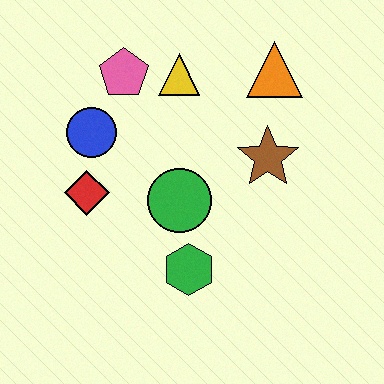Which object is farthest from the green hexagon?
The orange triangle is farthest from the green hexagon.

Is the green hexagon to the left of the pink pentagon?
No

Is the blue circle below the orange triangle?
Yes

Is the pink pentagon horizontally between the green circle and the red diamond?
Yes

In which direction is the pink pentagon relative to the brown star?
The pink pentagon is to the left of the brown star.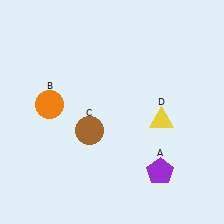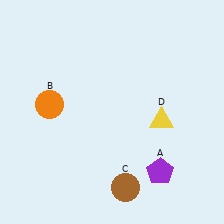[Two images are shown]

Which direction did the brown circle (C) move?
The brown circle (C) moved down.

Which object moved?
The brown circle (C) moved down.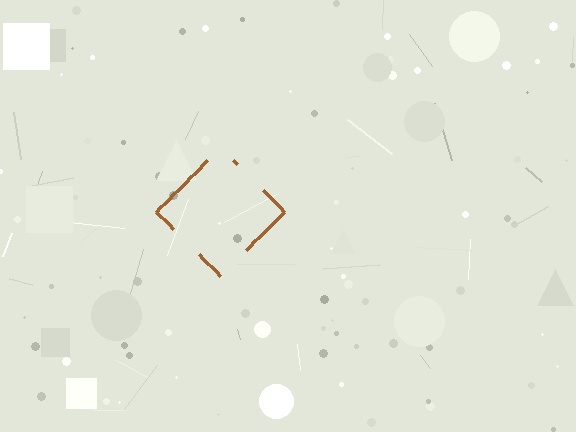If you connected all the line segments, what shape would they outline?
They would outline a diamond.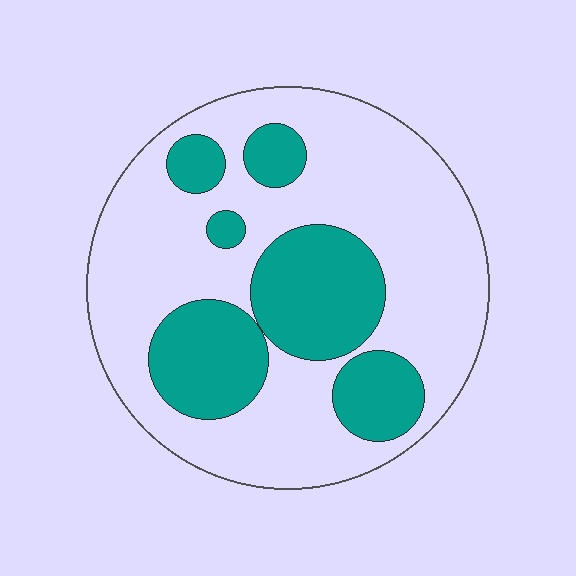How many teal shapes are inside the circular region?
6.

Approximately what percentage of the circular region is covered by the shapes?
Approximately 30%.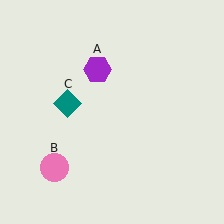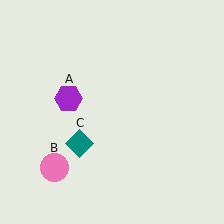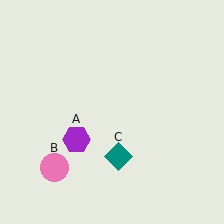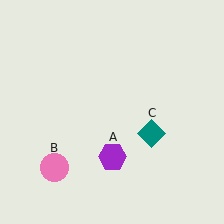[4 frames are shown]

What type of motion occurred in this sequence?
The purple hexagon (object A), teal diamond (object C) rotated counterclockwise around the center of the scene.